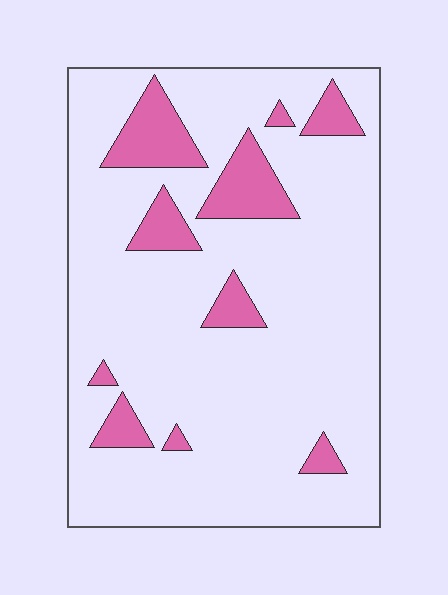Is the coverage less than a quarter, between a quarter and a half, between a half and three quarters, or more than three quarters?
Less than a quarter.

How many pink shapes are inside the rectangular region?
10.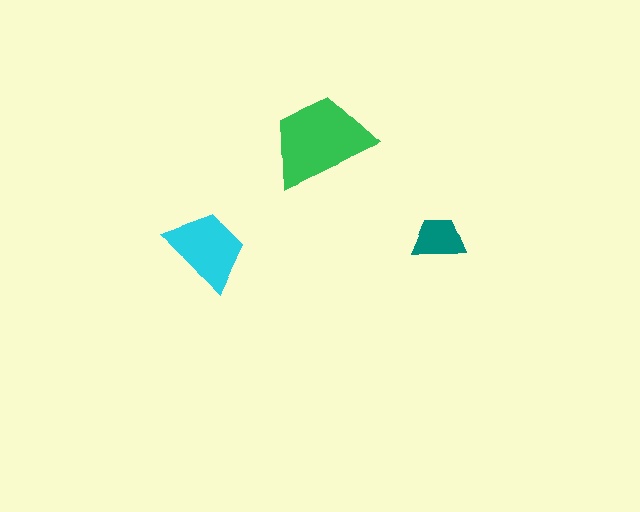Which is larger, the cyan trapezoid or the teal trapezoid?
The cyan one.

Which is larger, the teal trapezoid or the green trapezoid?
The green one.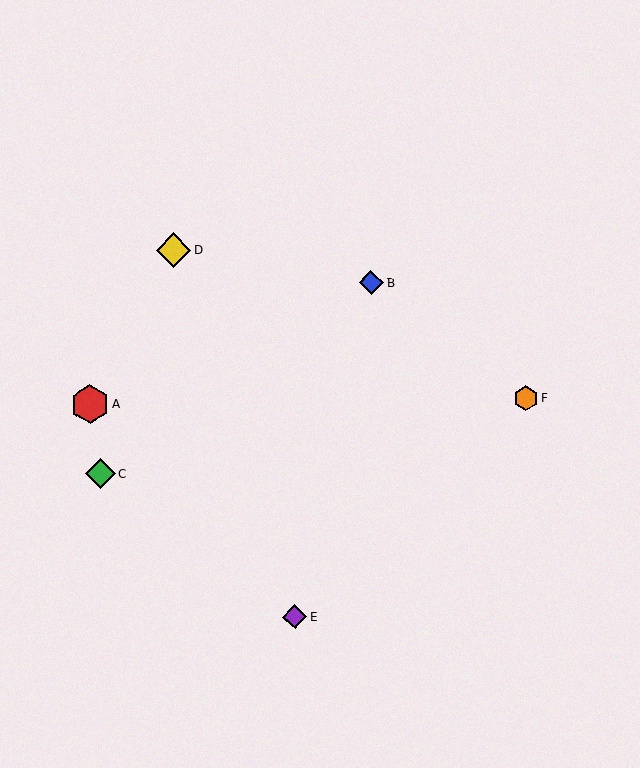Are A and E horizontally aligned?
No, A is at y≈405 and E is at y≈617.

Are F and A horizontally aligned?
Yes, both are at y≈398.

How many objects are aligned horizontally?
2 objects (A, F) are aligned horizontally.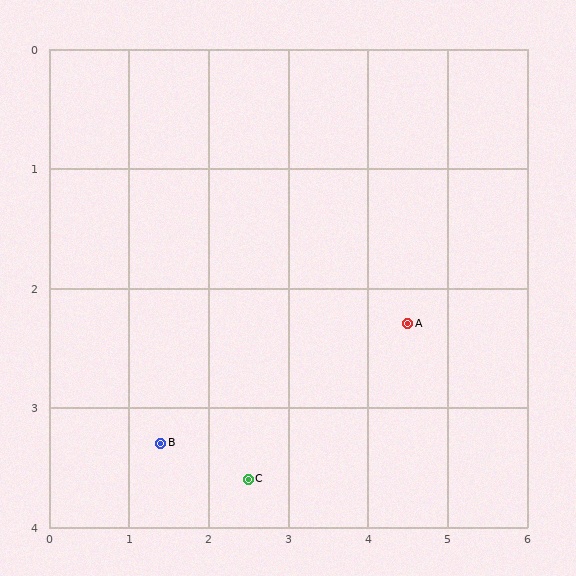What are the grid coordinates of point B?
Point B is at approximately (1.4, 3.3).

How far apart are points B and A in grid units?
Points B and A are about 3.3 grid units apart.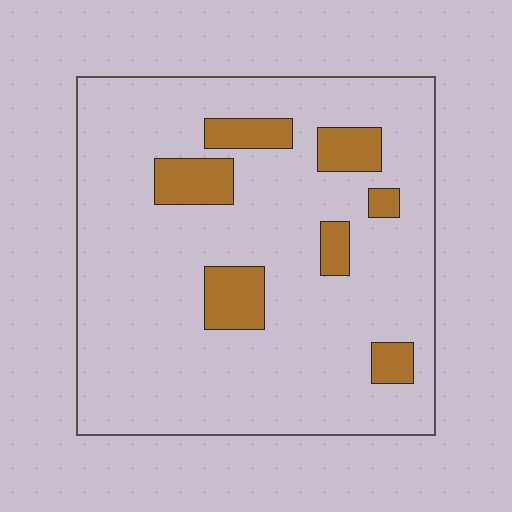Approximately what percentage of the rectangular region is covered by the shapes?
Approximately 15%.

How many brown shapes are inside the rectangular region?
7.